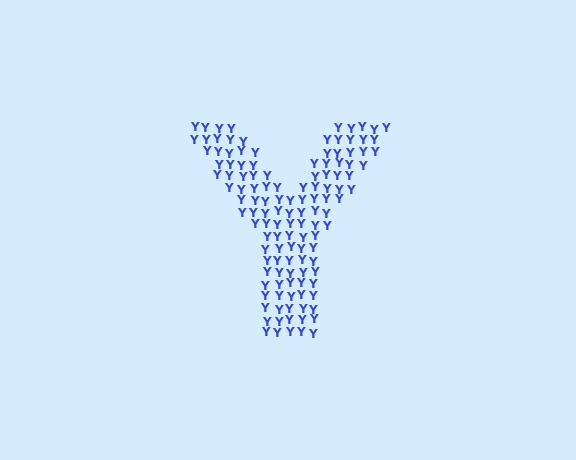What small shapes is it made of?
It is made of small letter Y's.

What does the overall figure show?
The overall figure shows the letter Y.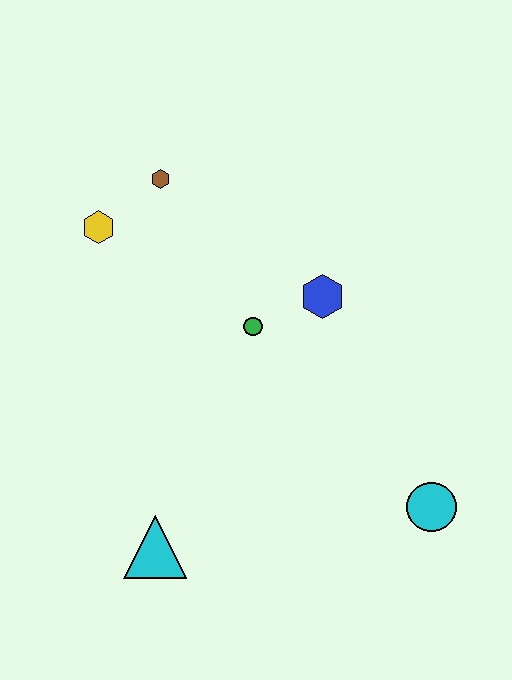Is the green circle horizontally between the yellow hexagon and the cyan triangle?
No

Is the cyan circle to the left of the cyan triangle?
No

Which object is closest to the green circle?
The blue hexagon is closest to the green circle.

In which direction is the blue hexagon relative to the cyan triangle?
The blue hexagon is above the cyan triangle.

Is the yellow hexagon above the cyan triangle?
Yes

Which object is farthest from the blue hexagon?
The cyan triangle is farthest from the blue hexagon.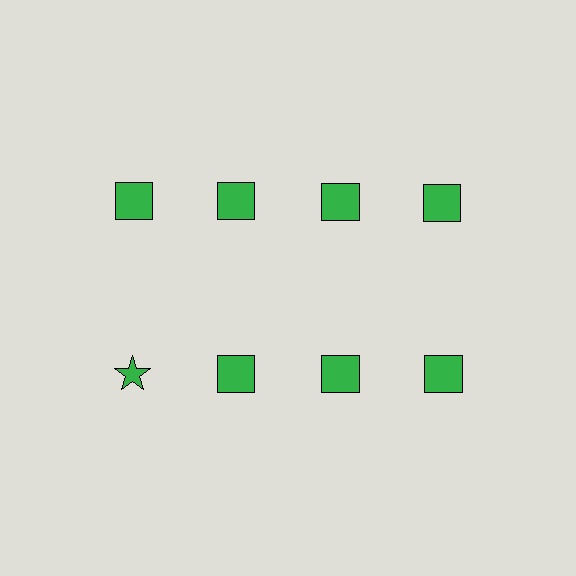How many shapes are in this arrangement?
There are 8 shapes arranged in a grid pattern.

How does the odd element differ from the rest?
It has a different shape: star instead of square.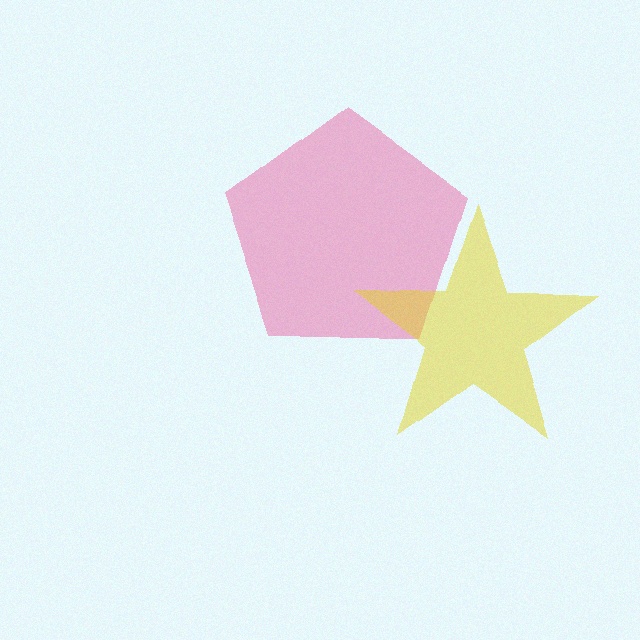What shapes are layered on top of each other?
The layered shapes are: a pink pentagon, a yellow star.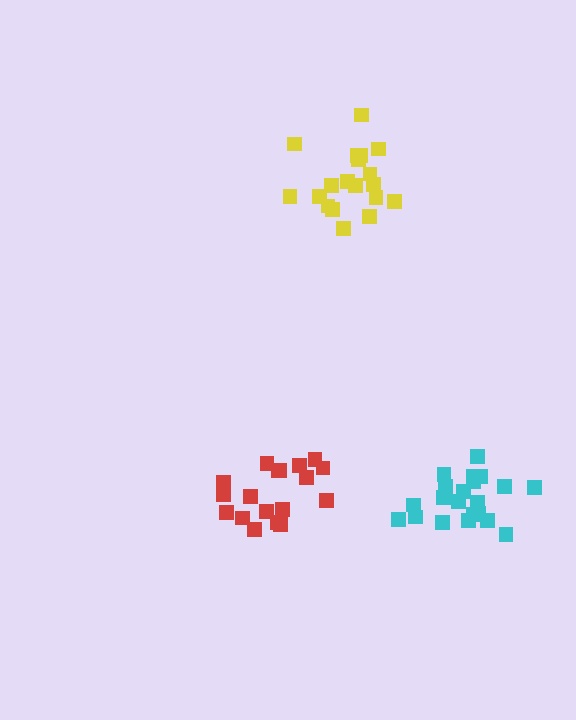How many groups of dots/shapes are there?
There are 3 groups.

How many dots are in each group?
Group 1: 19 dots, Group 2: 19 dots, Group 3: 21 dots (59 total).